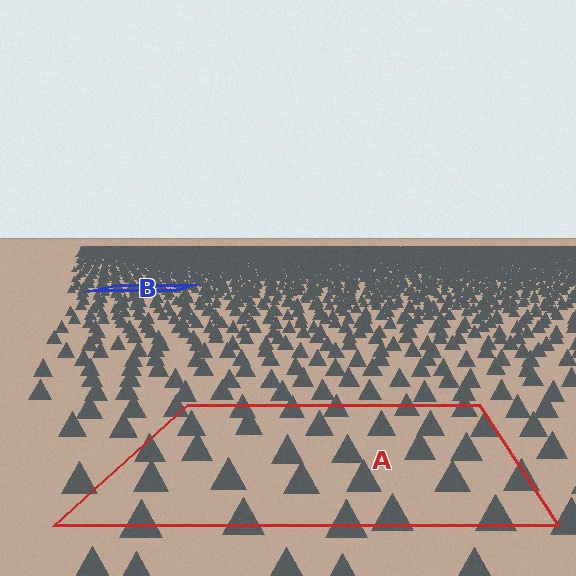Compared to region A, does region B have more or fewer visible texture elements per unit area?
Region B has more texture elements per unit area — they are packed more densely because it is farther away.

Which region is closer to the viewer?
Region A is closer. The texture elements there are larger and more spread out.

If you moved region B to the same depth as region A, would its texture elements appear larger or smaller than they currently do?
They would appear larger. At a closer depth, the same texture elements are projected at a bigger on-screen size.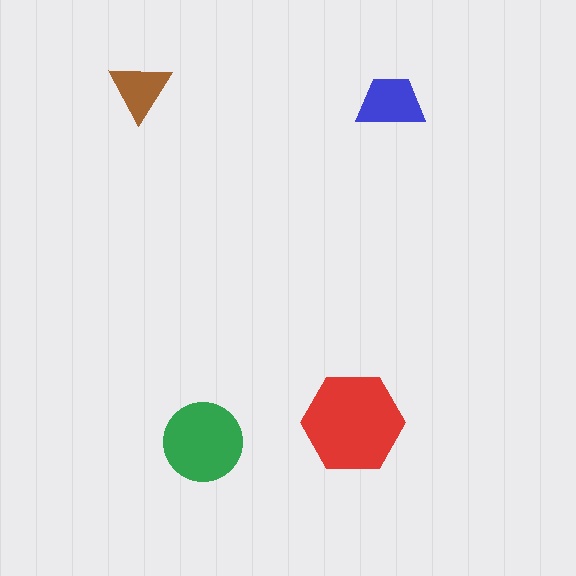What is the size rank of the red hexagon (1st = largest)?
1st.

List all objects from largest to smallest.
The red hexagon, the green circle, the blue trapezoid, the brown triangle.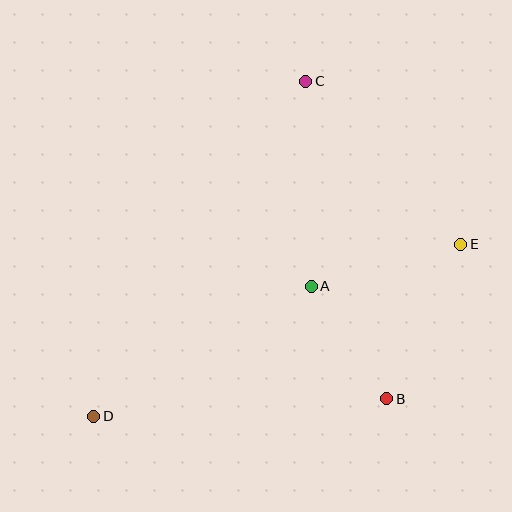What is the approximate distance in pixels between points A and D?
The distance between A and D is approximately 253 pixels.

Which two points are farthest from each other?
Points D and E are farthest from each other.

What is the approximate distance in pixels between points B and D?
The distance between B and D is approximately 293 pixels.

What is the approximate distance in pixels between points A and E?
The distance between A and E is approximately 155 pixels.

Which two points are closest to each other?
Points A and B are closest to each other.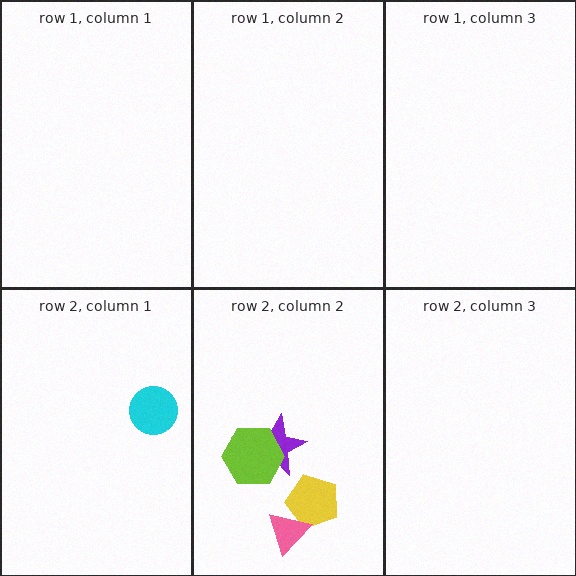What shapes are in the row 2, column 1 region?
The cyan circle.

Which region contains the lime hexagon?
The row 2, column 2 region.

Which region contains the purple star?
The row 2, column 2 region.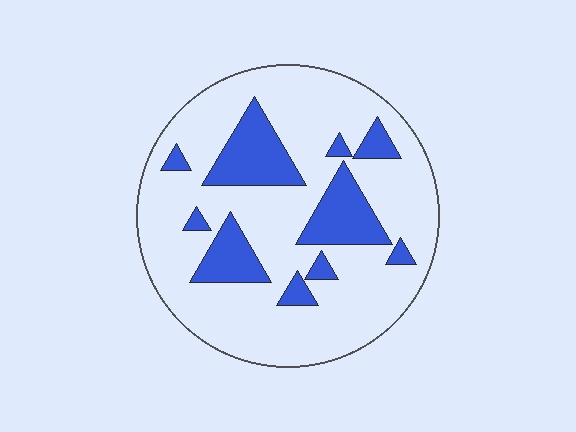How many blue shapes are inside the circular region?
10.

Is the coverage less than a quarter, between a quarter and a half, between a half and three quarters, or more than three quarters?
Less than a quarter.